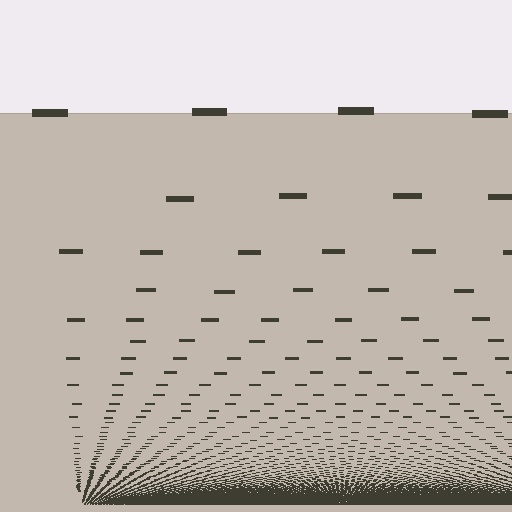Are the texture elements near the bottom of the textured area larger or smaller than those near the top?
Smaller. The gradient is inverted — elements near the bottom are smaller and denser.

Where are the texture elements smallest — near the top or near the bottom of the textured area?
Near the bottom.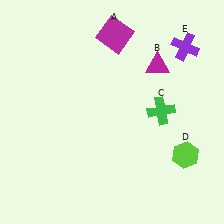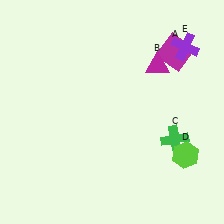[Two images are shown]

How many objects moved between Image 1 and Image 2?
2 objects moved between the two images.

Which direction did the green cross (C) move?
The green cross (C) moved down.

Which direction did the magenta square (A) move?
The magenta square (A) moved right.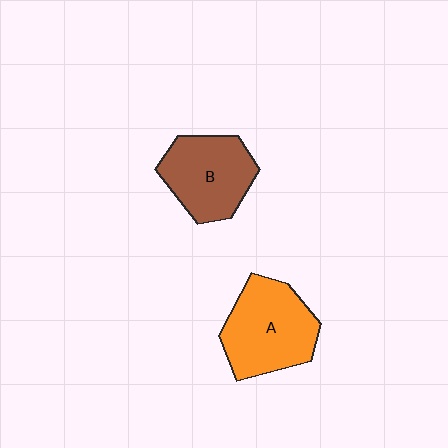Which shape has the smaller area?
Shape B (brown).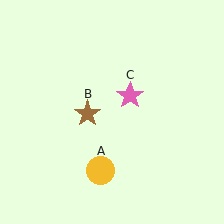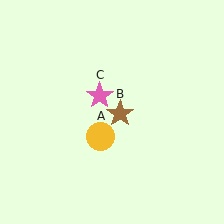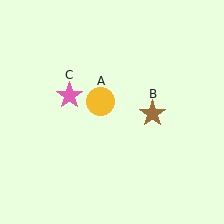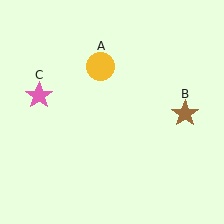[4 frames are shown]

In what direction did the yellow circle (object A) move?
The yellow circle (object A) moved up.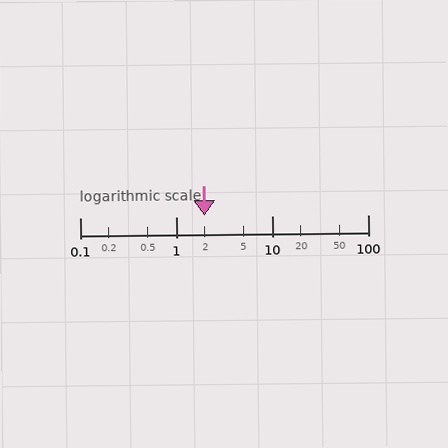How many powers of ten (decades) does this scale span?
The scale spans 3 decades, from 0.1 to 100.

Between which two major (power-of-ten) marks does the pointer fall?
The pointer is between 1 and 10.